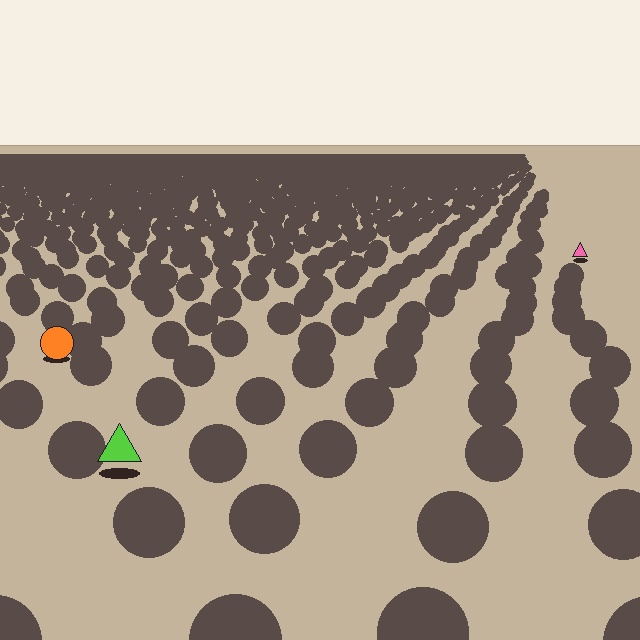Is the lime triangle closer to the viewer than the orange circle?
Yes. The lime triangle is closer — you can tell from the texture gradient: the ground texture is coarser near it.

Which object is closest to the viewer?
The lime triangle is closest. The texture marks near it are larger and more spread out.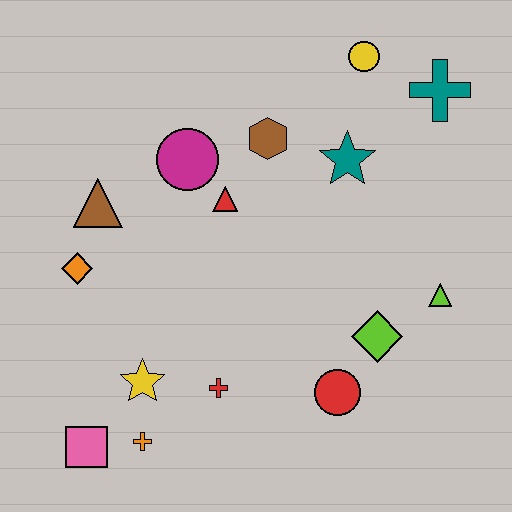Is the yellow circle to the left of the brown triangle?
No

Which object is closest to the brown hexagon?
The red triangle is closest to the brown hexagon.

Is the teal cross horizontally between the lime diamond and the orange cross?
No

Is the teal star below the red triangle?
No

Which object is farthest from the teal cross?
The pink square is farthest from the teal cross.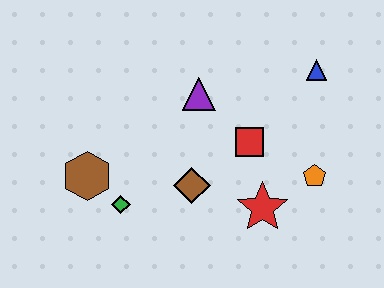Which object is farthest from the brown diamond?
The blue triangle is farthest from the brown diamond.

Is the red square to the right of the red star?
No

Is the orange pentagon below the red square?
Yes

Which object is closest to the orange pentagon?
The red star is closest to the orange pentagon.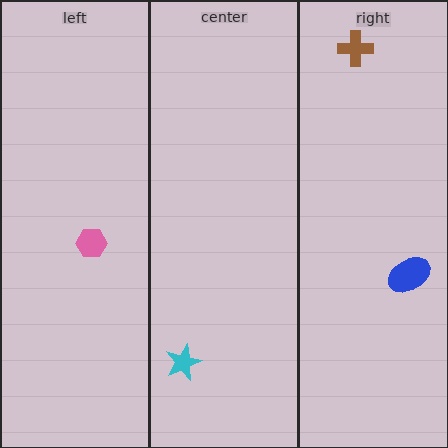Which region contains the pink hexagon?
The left region.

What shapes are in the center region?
The cyan star.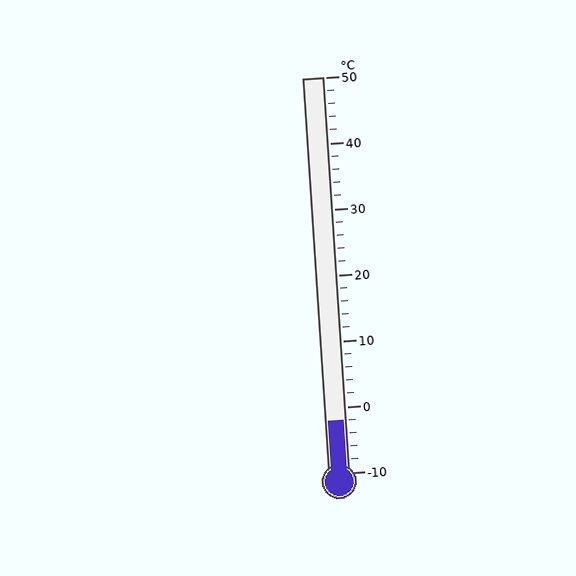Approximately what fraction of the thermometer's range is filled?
The thermometer is filled to approximately 15% of its range.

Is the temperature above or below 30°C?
The temperature is below 30°C.